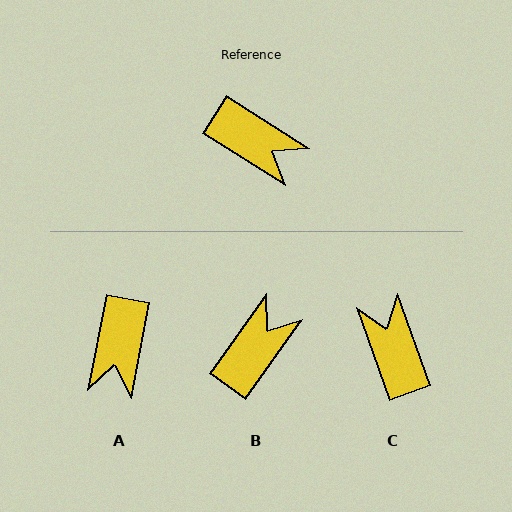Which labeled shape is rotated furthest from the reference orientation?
C, about 142 degrees away.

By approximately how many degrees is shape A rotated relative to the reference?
Approximately 69 degrees clockwise.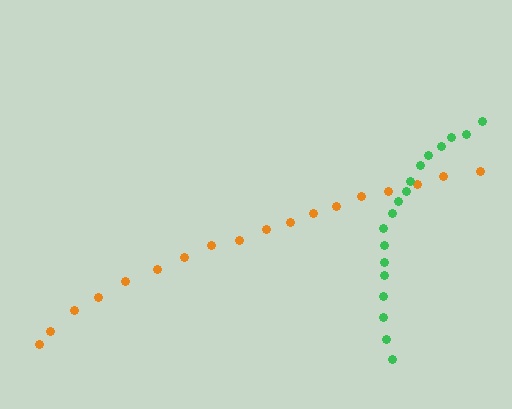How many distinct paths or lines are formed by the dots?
There are 2 distinct paths.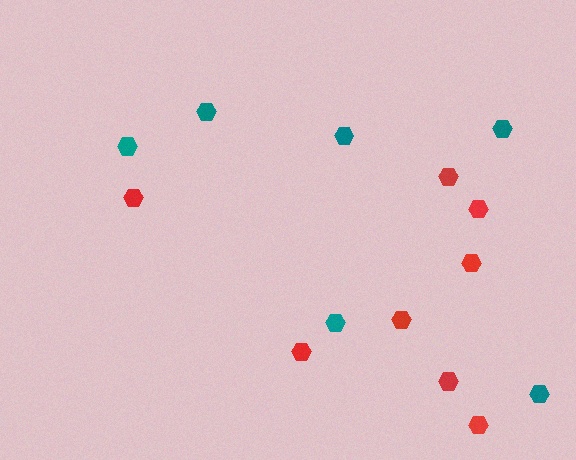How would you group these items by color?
There are 2 groups: one group of teal hexagons (6) and one group of red hexagons (8).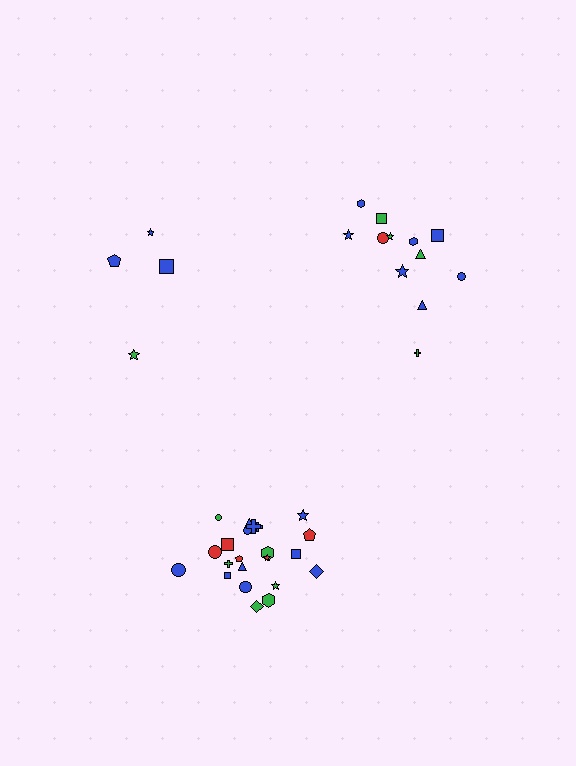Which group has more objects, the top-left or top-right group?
The top-right group.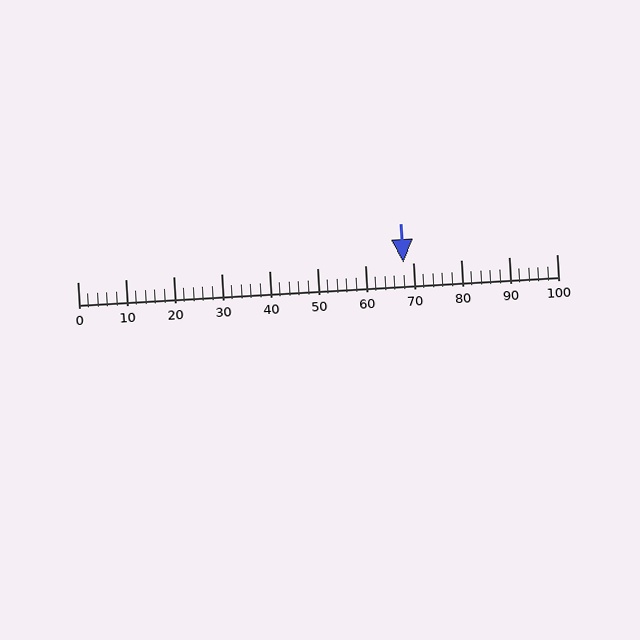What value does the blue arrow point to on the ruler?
The blue arrow points to approximately 68.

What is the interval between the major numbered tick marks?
The major tick marks are spaced 10 units apart.